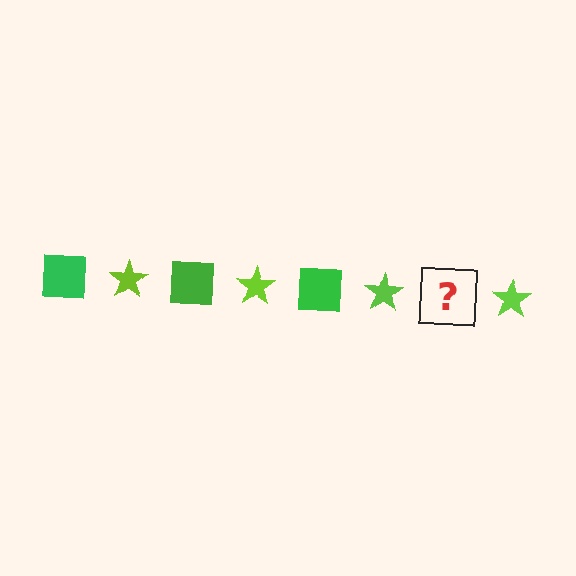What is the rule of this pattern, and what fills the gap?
The rule is that the pattern alternates between green square and lime star. The gap should be filled with a green square.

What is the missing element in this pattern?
The missing element is a green square.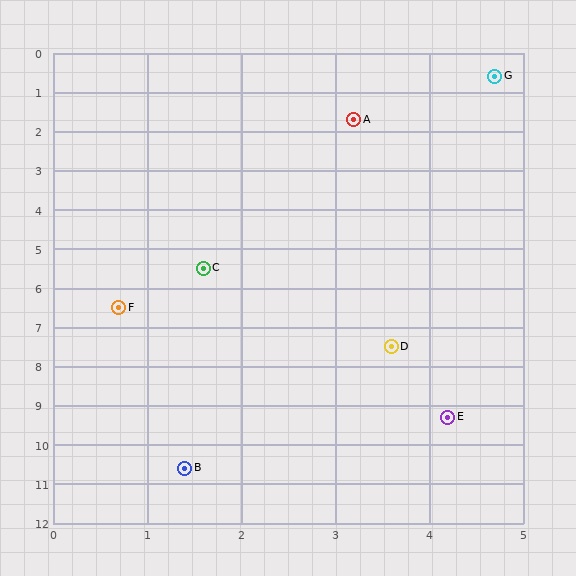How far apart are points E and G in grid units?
Points E and G are about 8.7 grid units apart.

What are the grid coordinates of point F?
Point F is at approximately (0.7, 6.5).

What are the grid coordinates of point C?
Point C is at approximately (1.6, 5.5).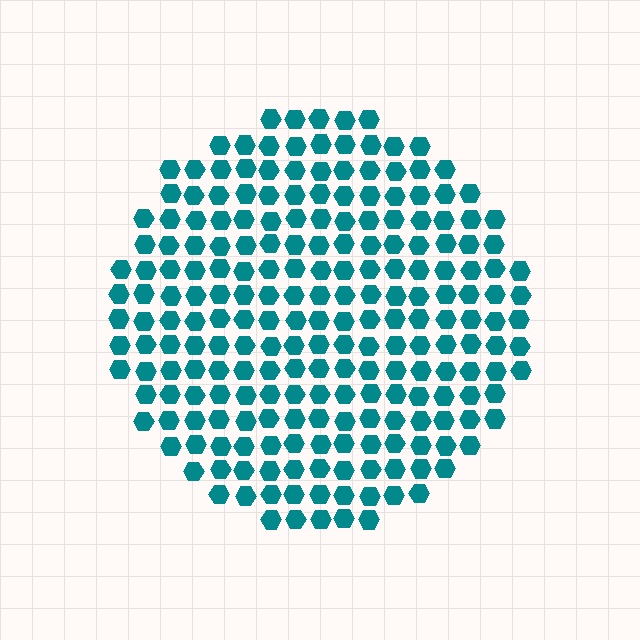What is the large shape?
The large shape is a circle.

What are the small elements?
The small elements are hexagons.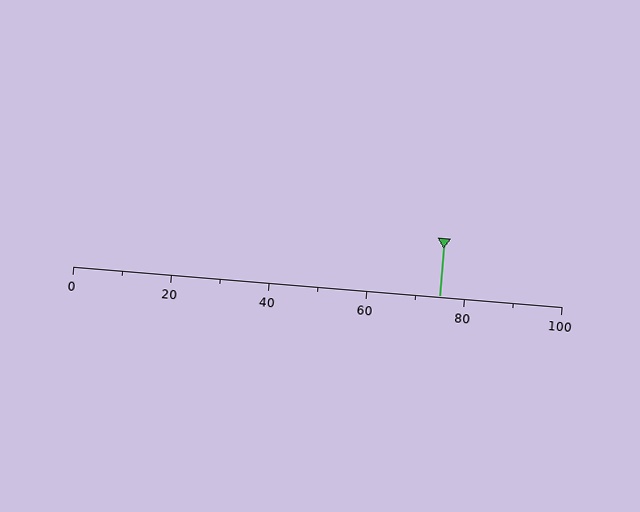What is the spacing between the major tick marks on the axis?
The major ticks are spaced 20 apart.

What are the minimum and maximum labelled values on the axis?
The axis runs from 0 to 100.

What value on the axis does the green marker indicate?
The marker indicates approximately 75.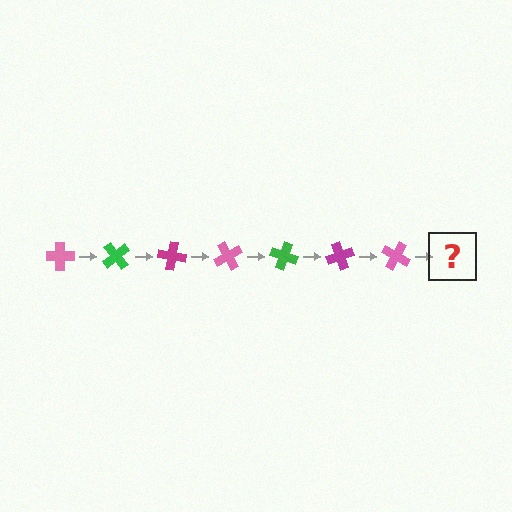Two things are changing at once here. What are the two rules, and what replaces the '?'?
The two rules are that it rotates 50 degrees each step and the color cycles through pink, green, and magenta. The '?' should be a green cross, rotated 350 degrees from the start.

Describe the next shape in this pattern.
It should be a green cross, rotated 350 degrees from the start.